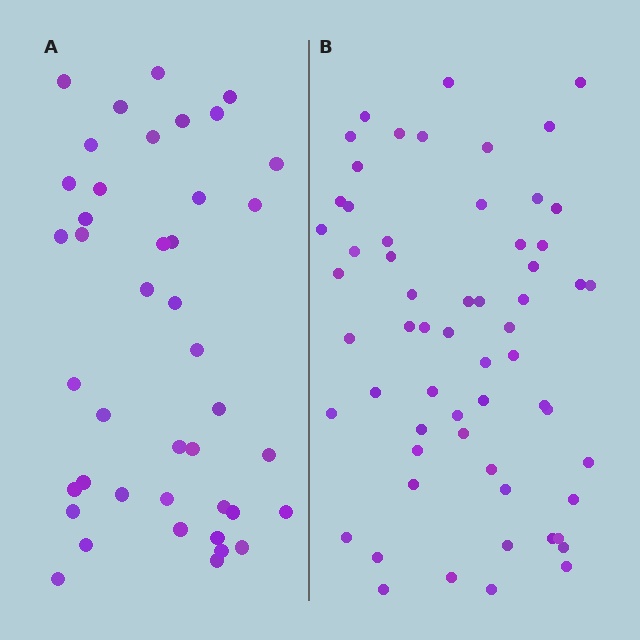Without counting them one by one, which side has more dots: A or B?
Region B (the right region) has more dots.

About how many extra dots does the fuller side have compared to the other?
Region B has approximately 20 more dots than region A.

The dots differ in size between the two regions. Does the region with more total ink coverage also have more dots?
No. Region A has more total ink coverage because its dots are larger, but region B actually contains more individual dots. Total area can be misleading — the number of items is what matters here.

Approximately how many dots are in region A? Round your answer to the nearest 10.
About 40 dots. (The exact count is 42, which rounds to 40.)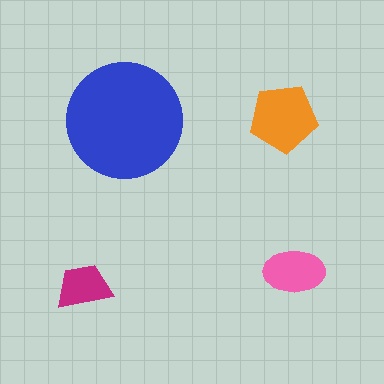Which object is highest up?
The orange pentagon is topmost.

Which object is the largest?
The blue circle.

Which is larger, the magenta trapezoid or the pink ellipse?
The pink ellipse.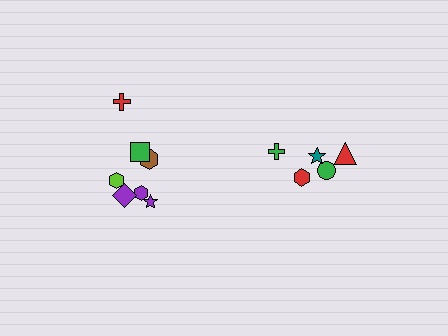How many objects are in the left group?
There are 7 objects.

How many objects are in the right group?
There are 5 objects.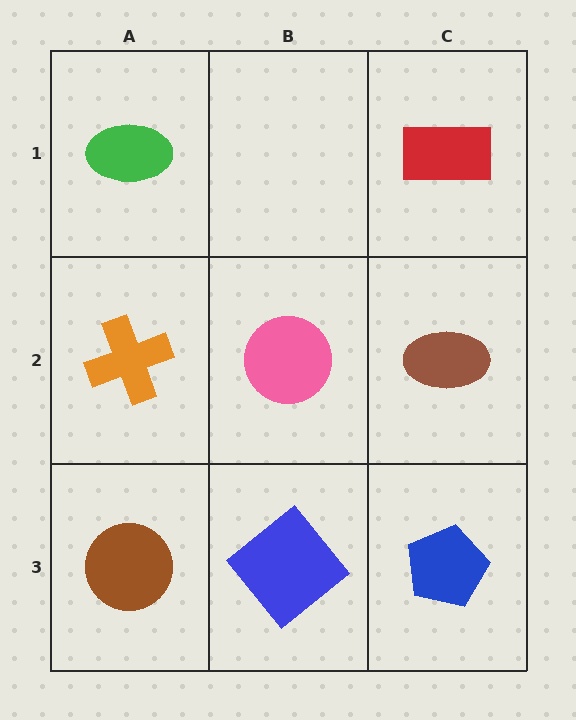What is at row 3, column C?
A blue pentagon.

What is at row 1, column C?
A red rectangle.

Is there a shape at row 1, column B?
No, that cell is empty.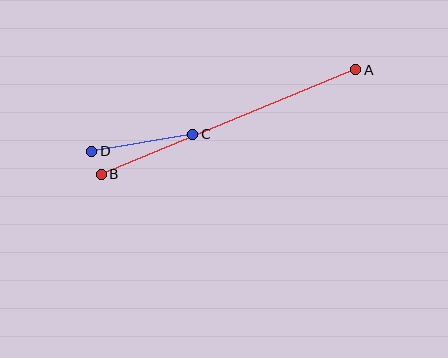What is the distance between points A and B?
The distance is approximately 275 pixels.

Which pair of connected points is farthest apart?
Points A and B are farthest apart.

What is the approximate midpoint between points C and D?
The midpoint is at approximately (142, 143) pixels.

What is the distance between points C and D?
The distance is approximately 102 pixels.